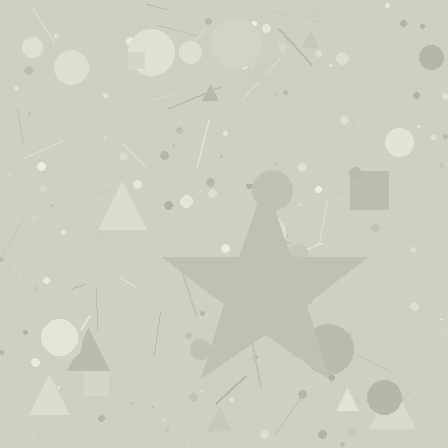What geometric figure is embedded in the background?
A star is embedded in the background.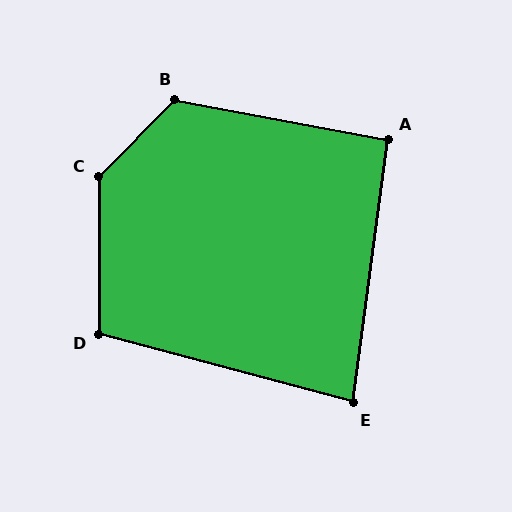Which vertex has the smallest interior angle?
E, at approximately 83 degrees.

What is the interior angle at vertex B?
Approximately 124 degrees (obtuse).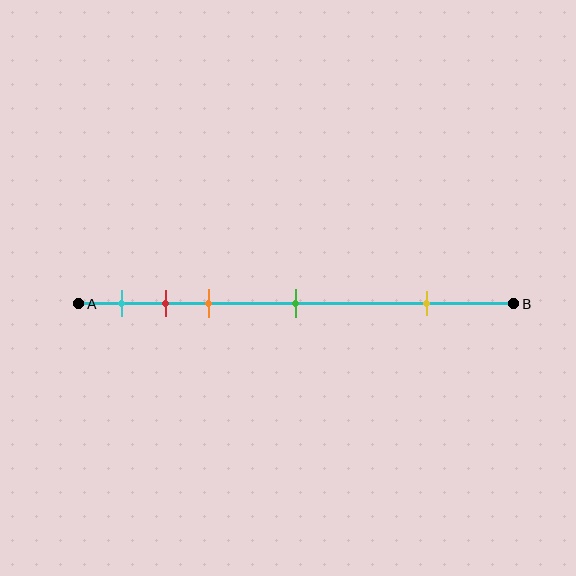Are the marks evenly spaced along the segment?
No, the marks are not evenly spaced.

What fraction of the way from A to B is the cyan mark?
The cyan mark is approximately 10% (0.1) of the way from A to B.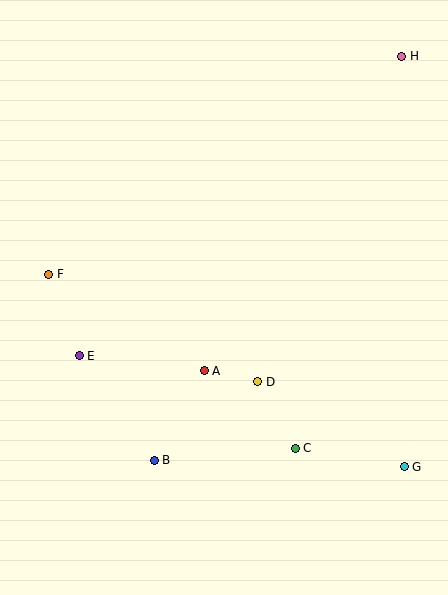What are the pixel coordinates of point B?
Point B is at (154, 460).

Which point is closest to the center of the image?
Point A at (204, 371) is closest to the center.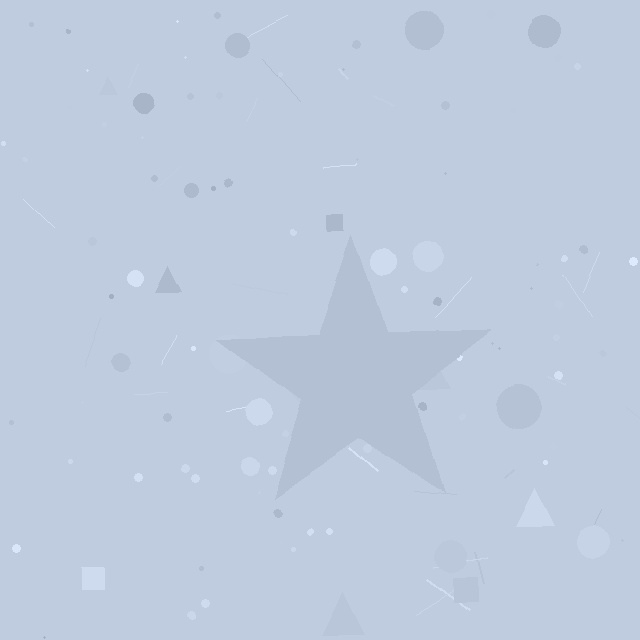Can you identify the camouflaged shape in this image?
The camouflaged shape is a star.